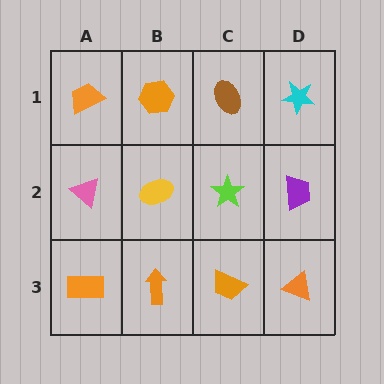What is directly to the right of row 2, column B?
A lime star.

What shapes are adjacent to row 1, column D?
A purple trapezoid (row 2, column D), a brown ellipse (row 1, column C).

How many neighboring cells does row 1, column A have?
2.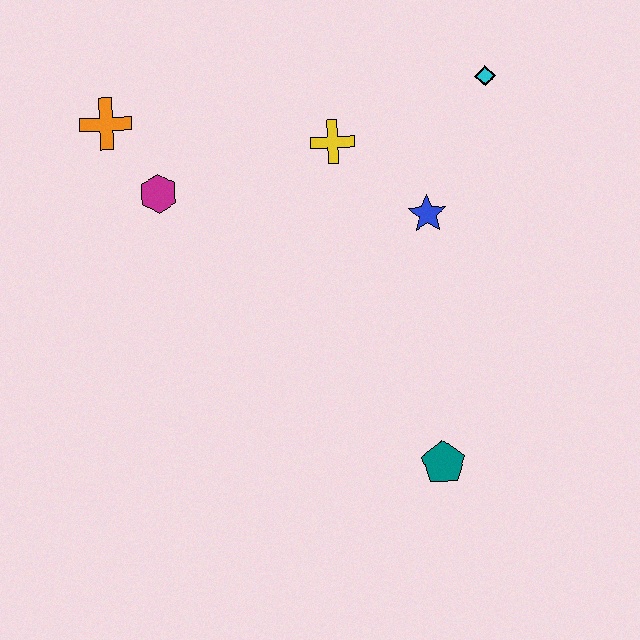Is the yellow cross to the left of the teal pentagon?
Yes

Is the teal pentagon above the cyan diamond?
No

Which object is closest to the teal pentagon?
The blue star is closest to the teal pentagon.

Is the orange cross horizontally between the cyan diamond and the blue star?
No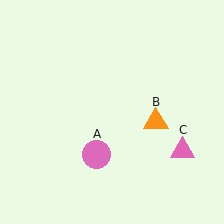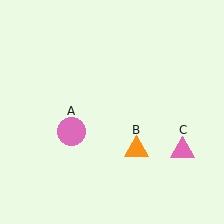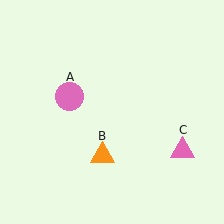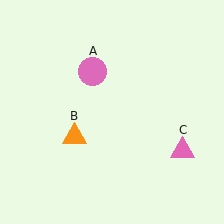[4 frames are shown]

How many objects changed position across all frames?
2 objects changed position: pink circle (object A), orange triangle (object B).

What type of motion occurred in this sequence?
The pink circle (object A), orange triangle (object B) rotated clockwise around the center of the scene.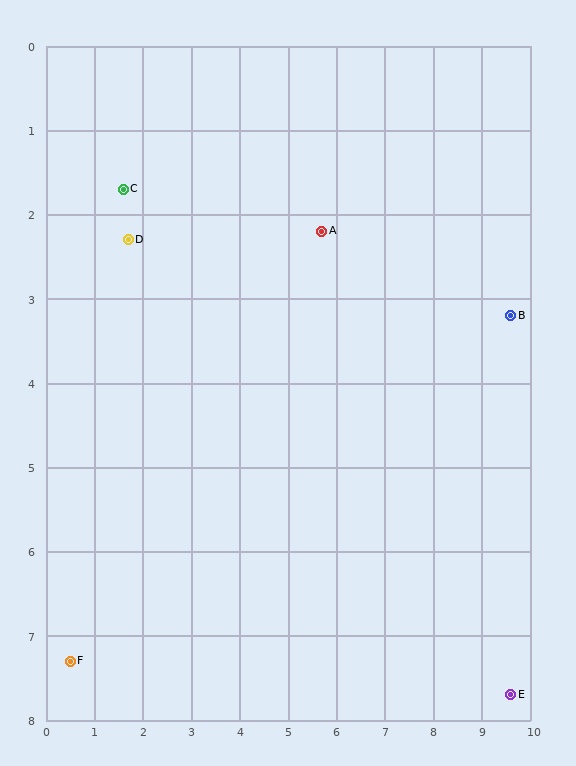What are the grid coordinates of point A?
Point A is at approximately (5.7, 2.2).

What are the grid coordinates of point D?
Point D is at approximately (1.7, 2.3).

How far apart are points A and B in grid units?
Points A and B are about 4.0 grid units apart.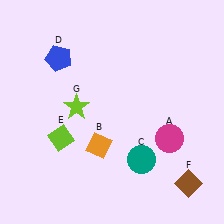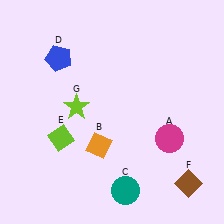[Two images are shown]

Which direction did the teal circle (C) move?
The teal circle (C) moved down.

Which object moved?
The teal circle (C) moved down.